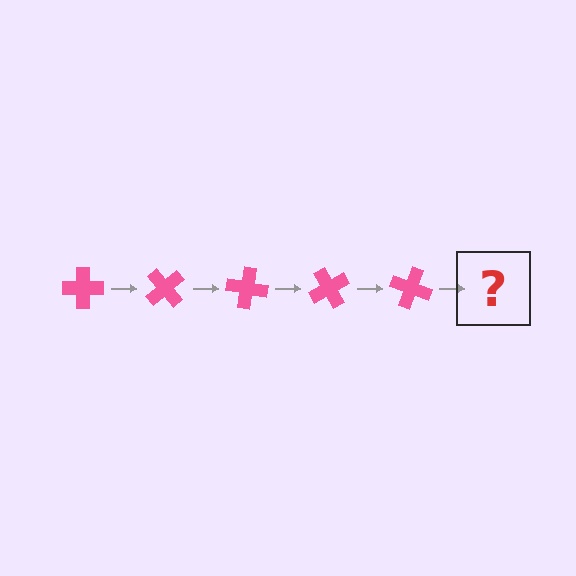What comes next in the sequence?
The next element should be a pink cross rotated 250 degrees.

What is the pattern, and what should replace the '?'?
The pattern is that the cross rotates 50 degrees each step. The '?' should be a pink cross rotated 250 degrees.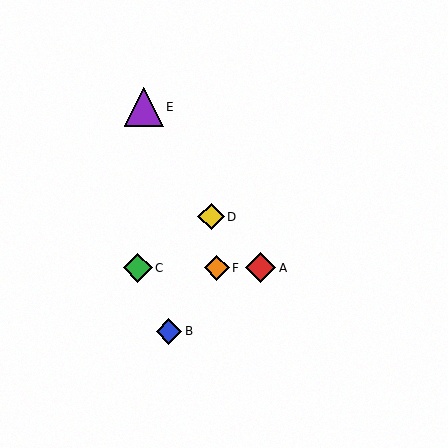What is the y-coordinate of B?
Object B is at y≈331.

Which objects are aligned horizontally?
Objects A, C, F are aligned horizontally.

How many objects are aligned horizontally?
3 objects (A, C, F) are aligned horizontally.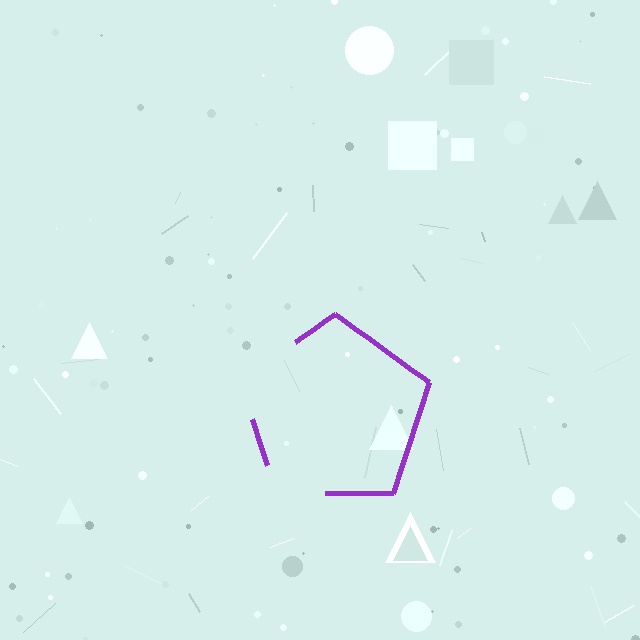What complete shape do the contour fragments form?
The contour fragments form a pentagon.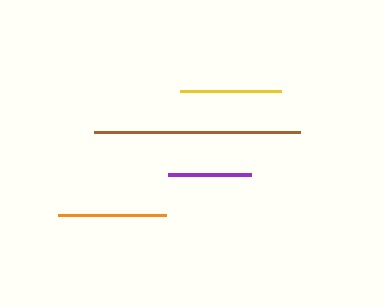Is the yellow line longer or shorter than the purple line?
The yellow line is longer than the purple line.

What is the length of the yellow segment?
The yellow segment is approximately 101 pixels long.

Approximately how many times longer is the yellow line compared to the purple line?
The yellow line is approximately 1.2 times the length of the purple line.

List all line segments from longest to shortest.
From longest to shortest: brown, orange, yellow, purple.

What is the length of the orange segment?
The orange segment is approximately 108 pixels long.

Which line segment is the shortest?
The purple line is the shortest at approximately 83 pixels.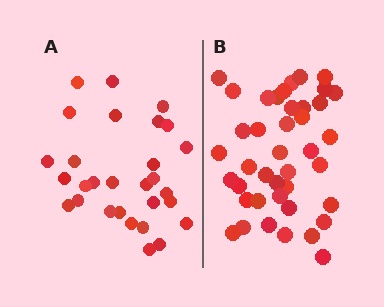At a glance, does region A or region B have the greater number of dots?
Region B (the right region) has more dots.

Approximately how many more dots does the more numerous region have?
Region B has roughly 12 or so more dots than region A.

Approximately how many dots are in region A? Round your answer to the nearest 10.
About 30 dots. (The exact count is 29, which rounds to 30.)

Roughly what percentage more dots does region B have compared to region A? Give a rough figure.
About 40% more.